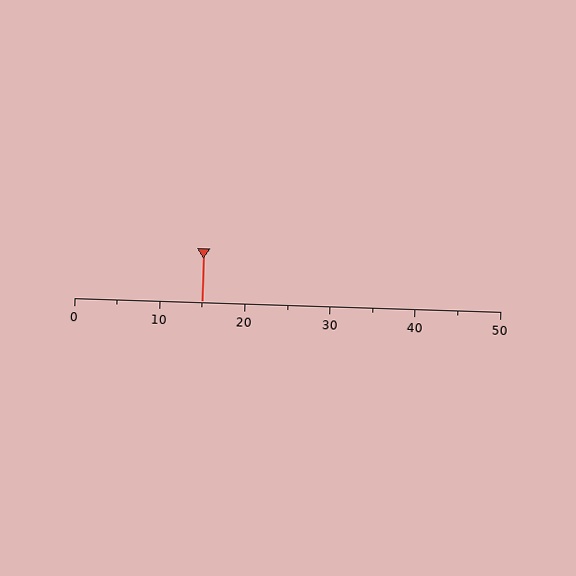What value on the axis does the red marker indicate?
The marker indicates approximately 15.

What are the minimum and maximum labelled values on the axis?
The axis runs from 0 to 50.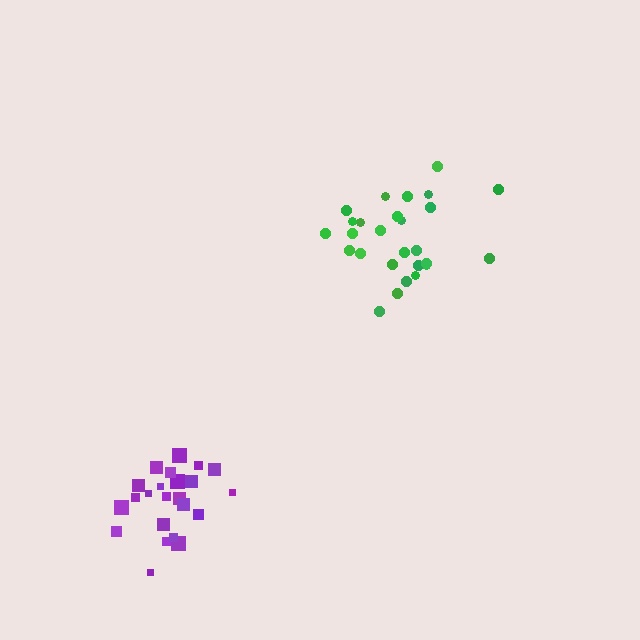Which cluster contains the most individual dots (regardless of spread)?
Green (27).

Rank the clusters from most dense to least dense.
purple, green.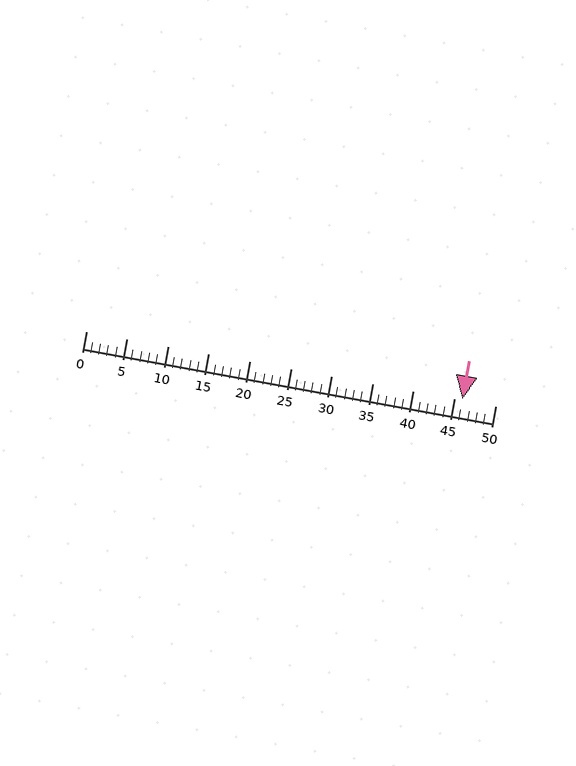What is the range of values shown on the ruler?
The ruler shows values from 0 to 50.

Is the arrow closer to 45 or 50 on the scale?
The arrow is closer to 45.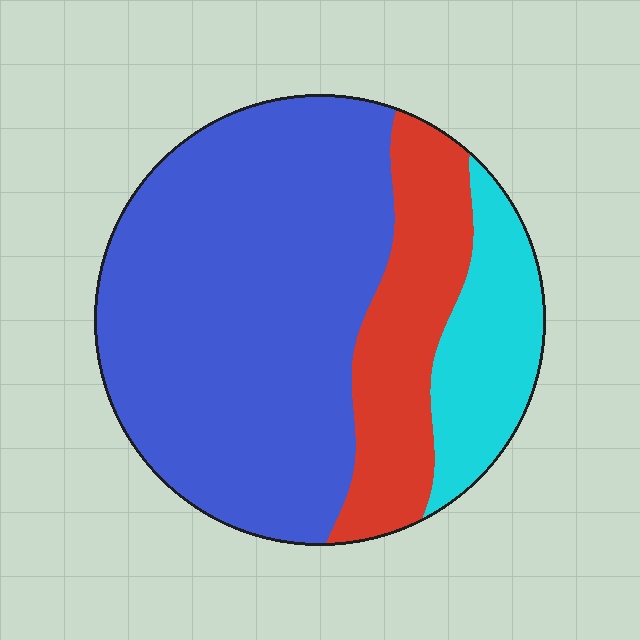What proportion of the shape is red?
Red covers 21% of the shape.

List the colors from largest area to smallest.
From largest to smallest: blue, red, cyan.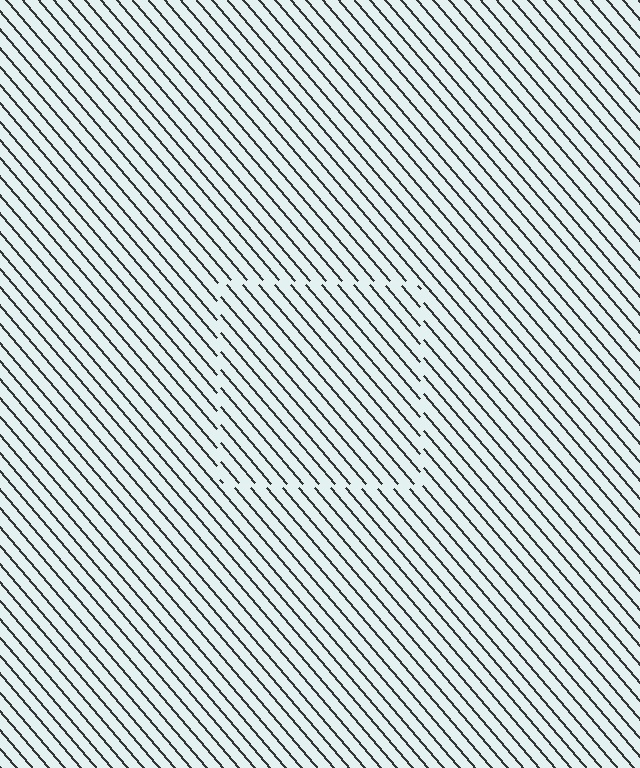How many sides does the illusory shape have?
4 sides — the line-ends trace a square.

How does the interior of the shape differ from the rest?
The interior of the shape contains the same grating, shifted by half a period — the contour is defined by the phase discontinuity where line-ends from the inner and outer gratings abut.